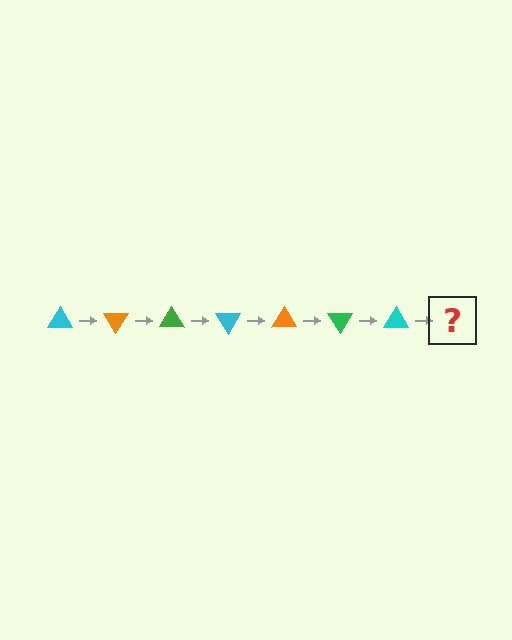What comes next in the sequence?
The next element should be an orange triangle, rotated 420 degrees from the start.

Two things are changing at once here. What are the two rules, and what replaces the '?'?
The two rules are that it rotates 60 degrees each step and the color cycles through cyan, orange, and green. The '?' should be an orange triangle, rotated 420 degrees from the start.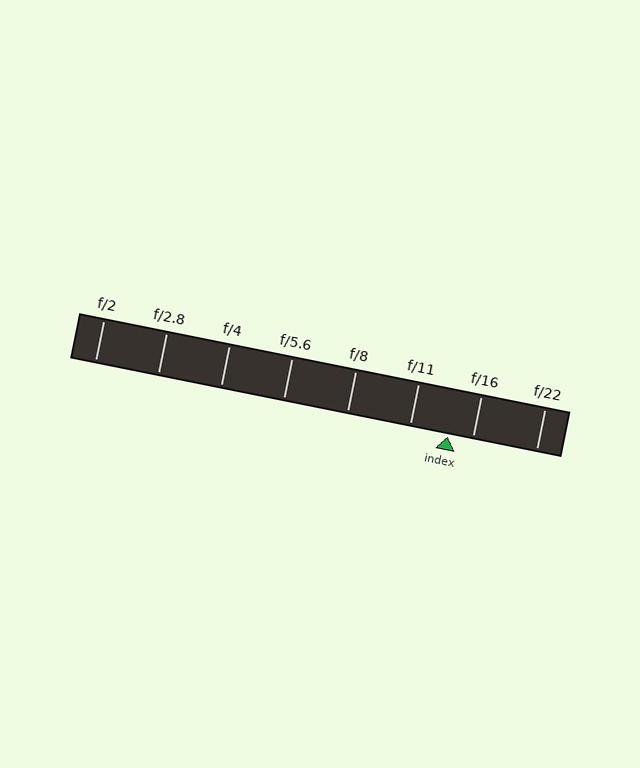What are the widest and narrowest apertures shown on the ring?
The widest aperture shown is f/2 and the narrowest is f/22.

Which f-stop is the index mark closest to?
The index mark is closest to f/16.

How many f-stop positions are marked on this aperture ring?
There are 8 f-stop positions marked.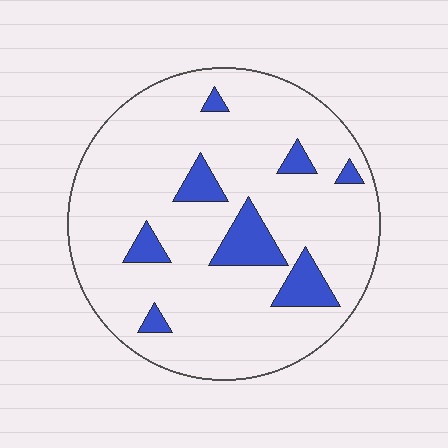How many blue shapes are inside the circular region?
8.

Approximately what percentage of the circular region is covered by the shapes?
Approximately 15%.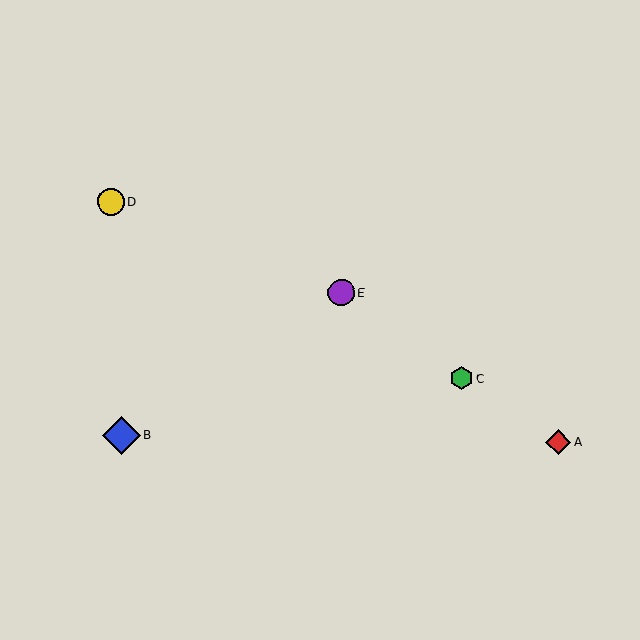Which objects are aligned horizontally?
Objects A, B are aligned horizontally.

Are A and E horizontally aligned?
No, A is at y≈442 and E is at y≈293.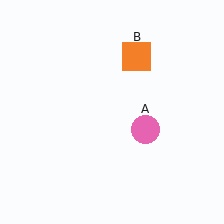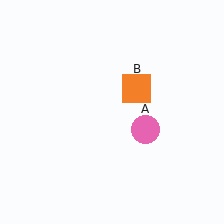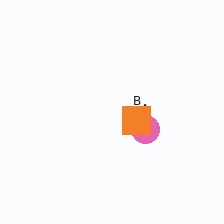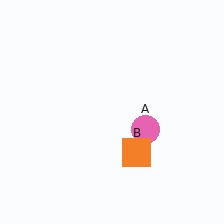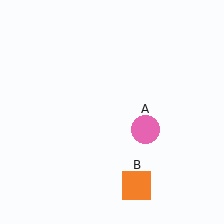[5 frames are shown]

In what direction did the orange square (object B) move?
The orange square (object B) moved down.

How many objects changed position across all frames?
1 object changed position: orange square (object B).